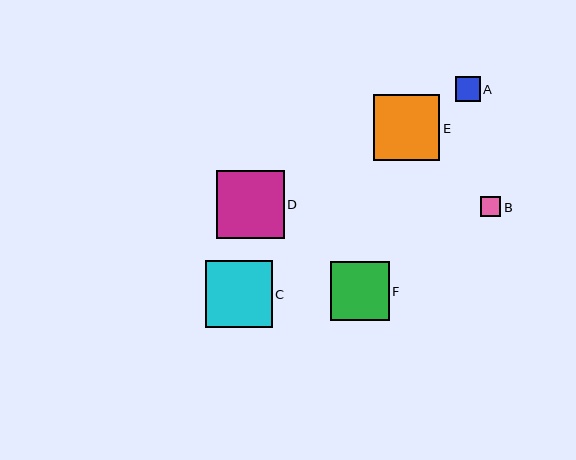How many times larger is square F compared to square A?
Square F is approximately 2.4 times the size of square A.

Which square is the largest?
Square D is the largest with a size of approximately 68 pixels.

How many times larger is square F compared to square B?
Square F is approximately 2.9 times the size of square B.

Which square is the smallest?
Square B is the smallest with a size of approximately 21 pixels.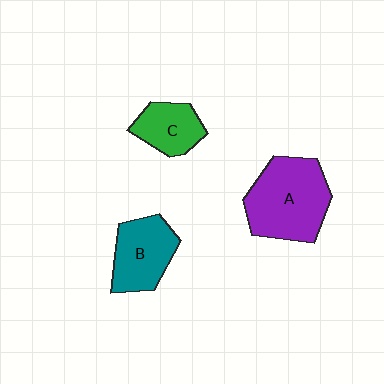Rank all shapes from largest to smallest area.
From largest to smallest: A (purple), B (teal), C (green).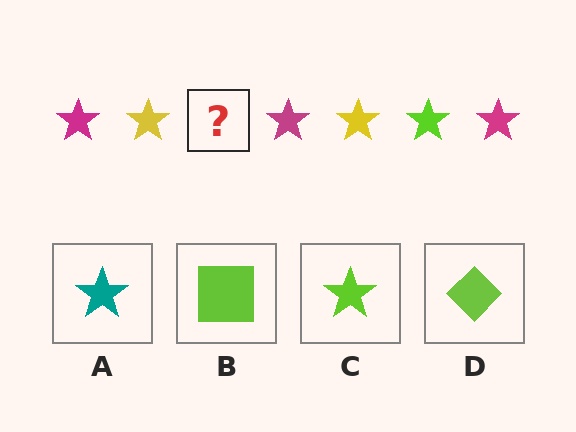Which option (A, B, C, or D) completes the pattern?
C.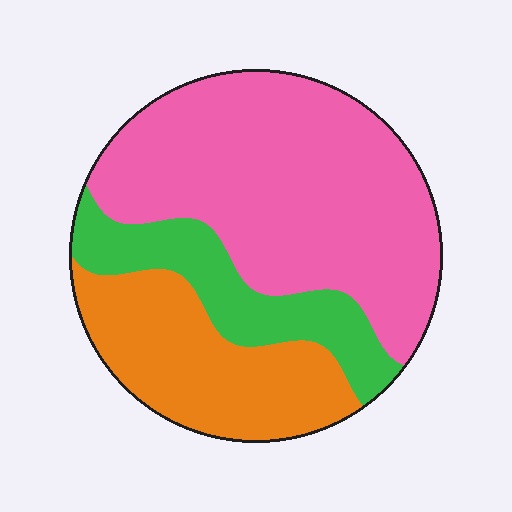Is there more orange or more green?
Orange.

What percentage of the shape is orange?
Orange takes up about one quarter (1/4) of the shape.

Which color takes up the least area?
Green, at roughly 20%.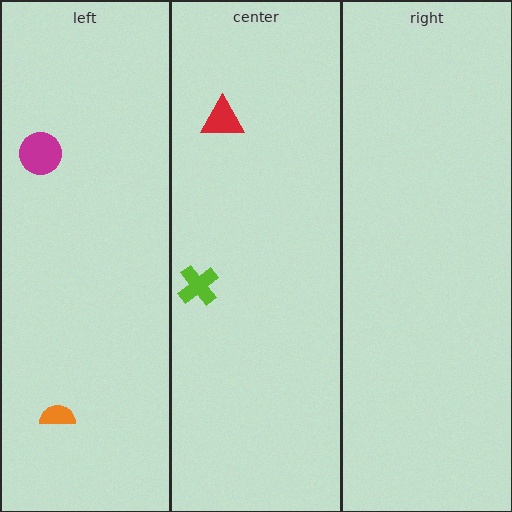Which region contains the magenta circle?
The left region.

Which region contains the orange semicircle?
The left region.